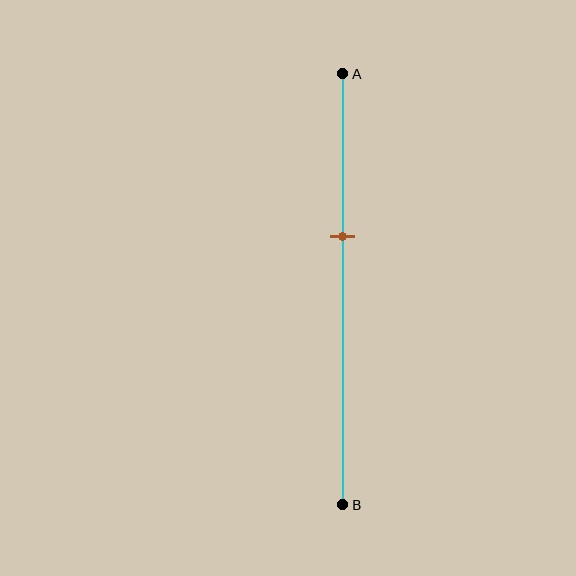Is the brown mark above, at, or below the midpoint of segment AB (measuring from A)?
The brown mark is above the midpoint of segment AB.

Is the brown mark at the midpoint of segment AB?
No, the mark is at about 40% from A, not at the 50% midpoint.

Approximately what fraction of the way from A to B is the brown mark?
The brown mark is approximately 40% of the way from A to B.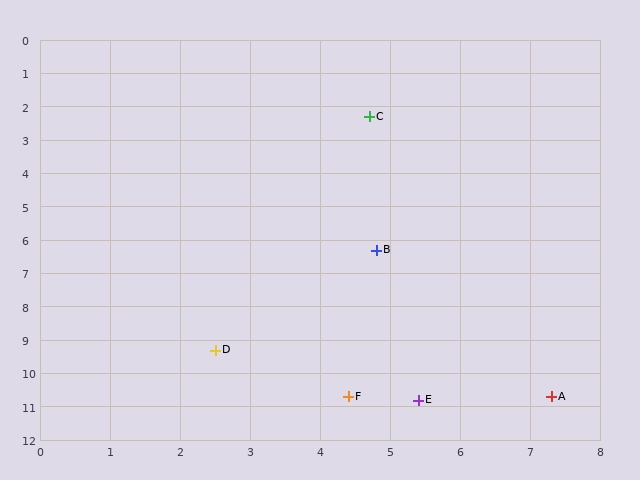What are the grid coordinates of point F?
Point F is at approximately (4.4, 10.7).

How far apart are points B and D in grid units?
Points B and D are about 3.8 grid units apart.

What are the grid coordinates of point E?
Point E is at approximately (5.4, 10.8).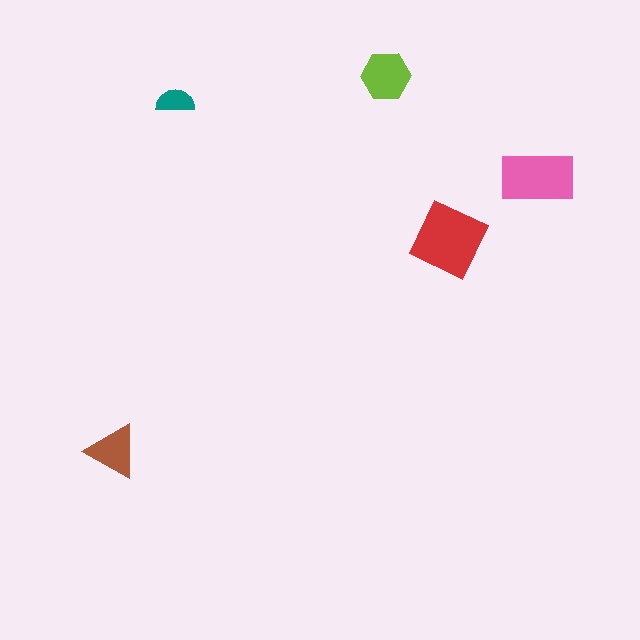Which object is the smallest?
The teal semicircle.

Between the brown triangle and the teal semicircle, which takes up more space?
The brown triangle.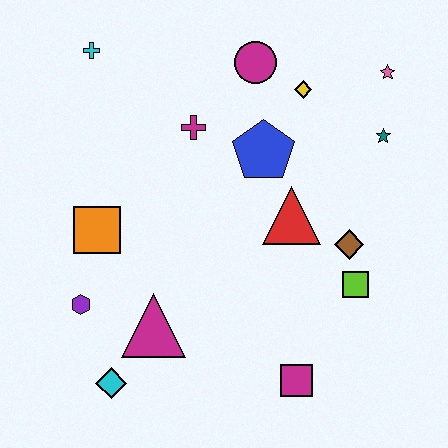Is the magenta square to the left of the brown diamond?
Yes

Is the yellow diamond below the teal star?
No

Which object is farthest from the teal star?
The cyan diamond is farthest from the teal star.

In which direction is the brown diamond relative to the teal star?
The brown diamond is below the teal star.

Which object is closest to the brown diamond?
The lime square is closest to the brown diamond.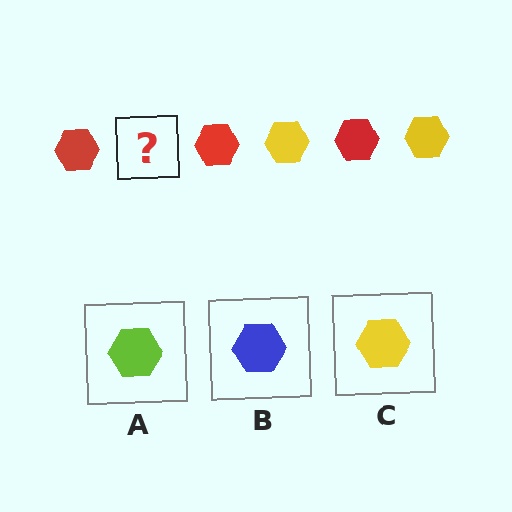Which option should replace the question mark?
Option C.